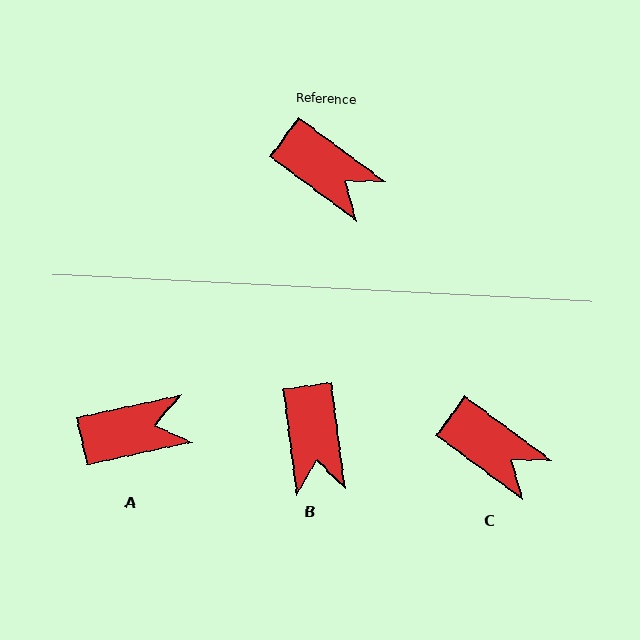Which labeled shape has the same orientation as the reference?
C.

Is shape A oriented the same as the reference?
No, it is off by about 49 degrees.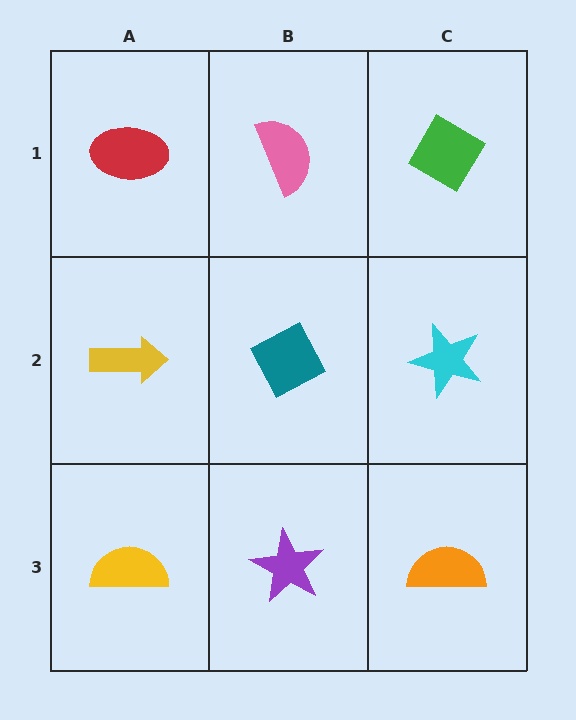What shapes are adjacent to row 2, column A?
A red ellipse (row 1, column A), a yellow semicircle (row 3, column A), a teal diamond (row 2, column B).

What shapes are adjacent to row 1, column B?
A teal diamond (row 2, column B), a red ellipse (row 1, column A), a green diamond (row 1, column C).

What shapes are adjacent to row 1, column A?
A yellow arrow (row 2, column A), a pink semicircle (row 1, column B).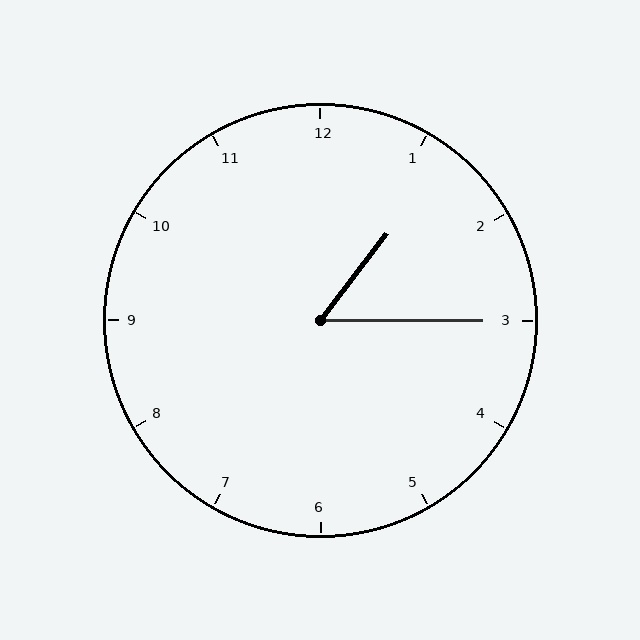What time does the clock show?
1:15.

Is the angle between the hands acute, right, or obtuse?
It is acute.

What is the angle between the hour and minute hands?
Approximately 52 degrees.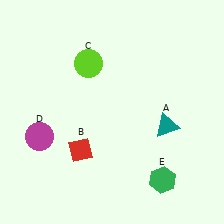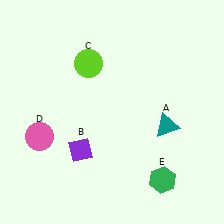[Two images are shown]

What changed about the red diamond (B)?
In Image 1, B is red. In Image 2, it changed to purple.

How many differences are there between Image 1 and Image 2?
There are 2 differences between the two images.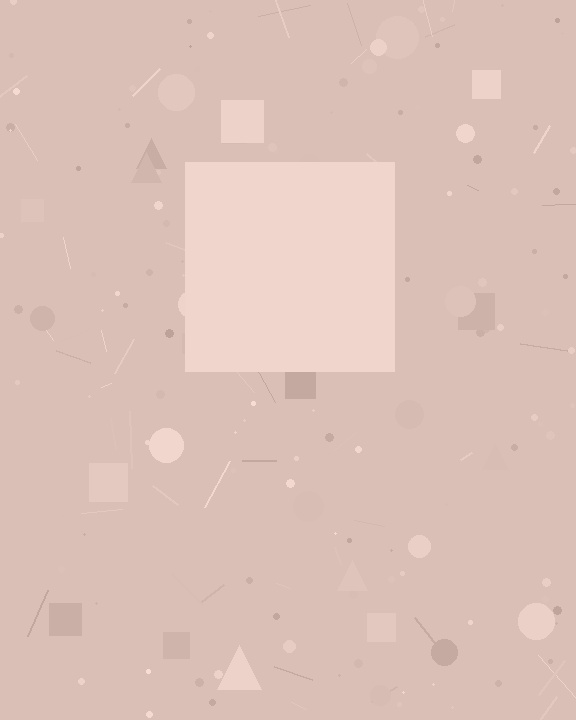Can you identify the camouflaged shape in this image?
The camouflaged shape is a square.